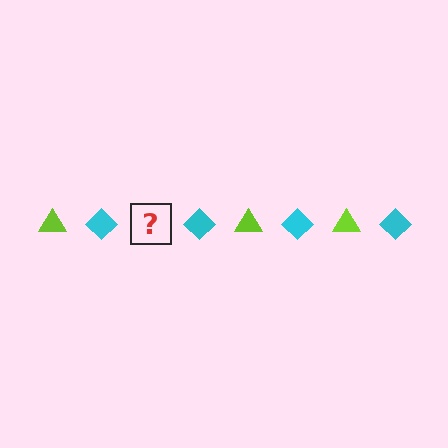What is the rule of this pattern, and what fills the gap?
The rule is that the pattern alternates between lime triangle and cyan diamond. The gap should be filled with a lime triangle.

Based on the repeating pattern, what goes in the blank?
The blank should be a lime triangle.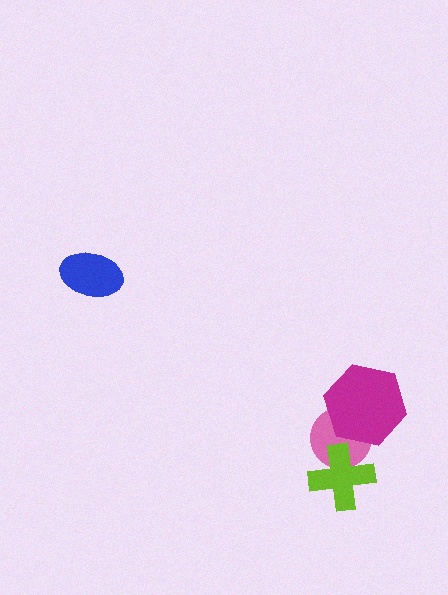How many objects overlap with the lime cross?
1 object overlaps with the lime cross.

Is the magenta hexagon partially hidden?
No, no other shape covers it.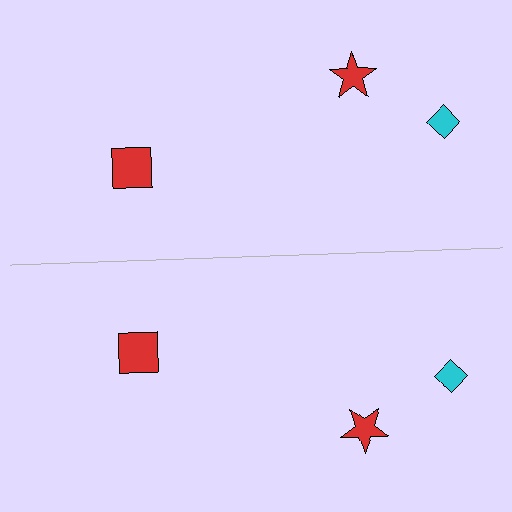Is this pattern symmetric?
Yes, this pattern has bilateral (reflection) symmetry.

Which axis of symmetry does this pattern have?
The pattern has a horizontal axis of symmetry running through the center of the image.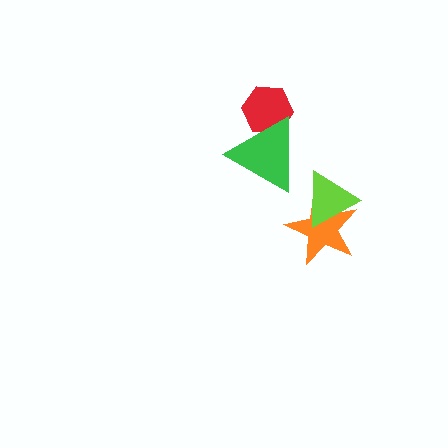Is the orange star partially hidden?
Yes, it is partially covered by another shape.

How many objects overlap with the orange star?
1 object overlaps with the orange star.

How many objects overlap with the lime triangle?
1 object overlaps with the lime triangle.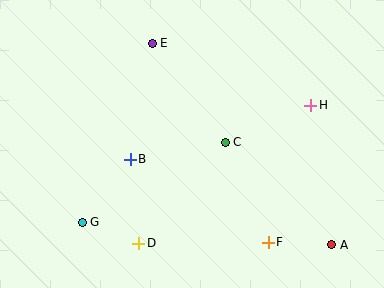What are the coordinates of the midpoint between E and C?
The midpoint between E and C is at (189, 93).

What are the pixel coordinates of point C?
Point C is at (225, 142).